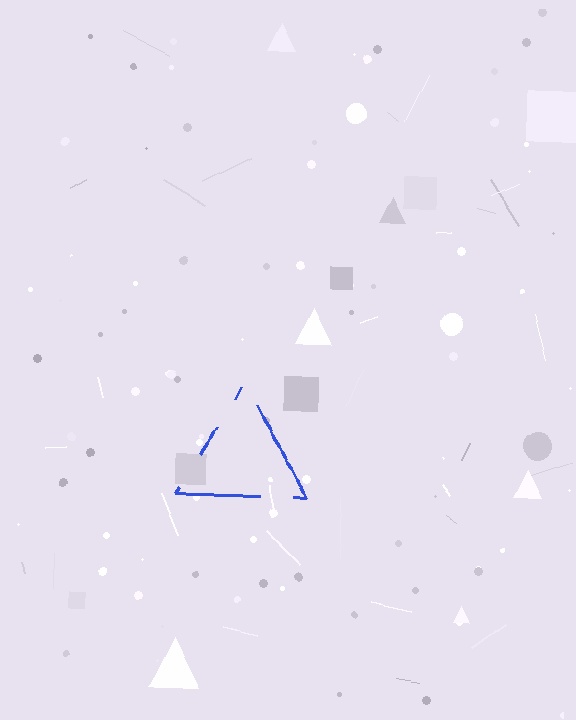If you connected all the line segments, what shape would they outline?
They would outline a triangle.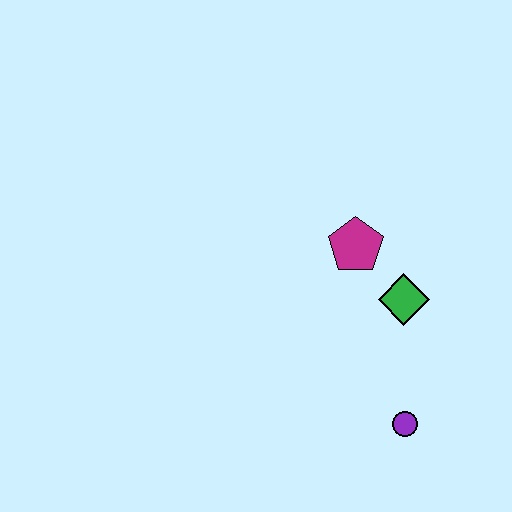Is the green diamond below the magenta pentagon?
Yes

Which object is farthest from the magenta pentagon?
The purple circle is farthest from the magenta pentagon.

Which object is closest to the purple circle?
The green diamond is closest to the purple circle.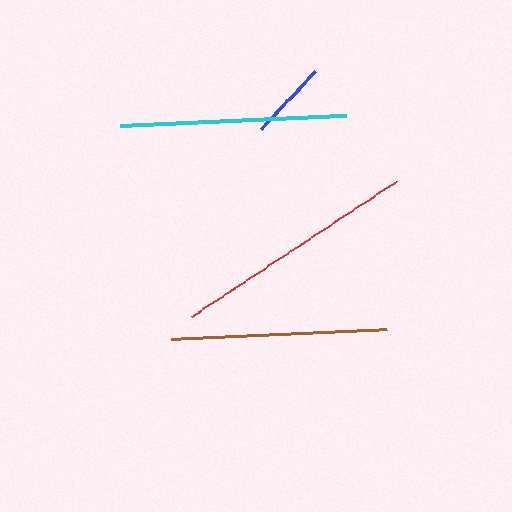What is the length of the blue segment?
The blue segment is approximately 78 pixels long.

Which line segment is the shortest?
The blue line is the shortest at approximately 78 pixels.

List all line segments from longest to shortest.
From longest to shortest: red, cyan, brown, blue.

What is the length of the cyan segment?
The cyan segment is approximately 227 pixels long.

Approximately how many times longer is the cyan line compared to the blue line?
The cyan line is approximately 2.9 times the length of the blue line.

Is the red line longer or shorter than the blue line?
The red line is longer than the blue line.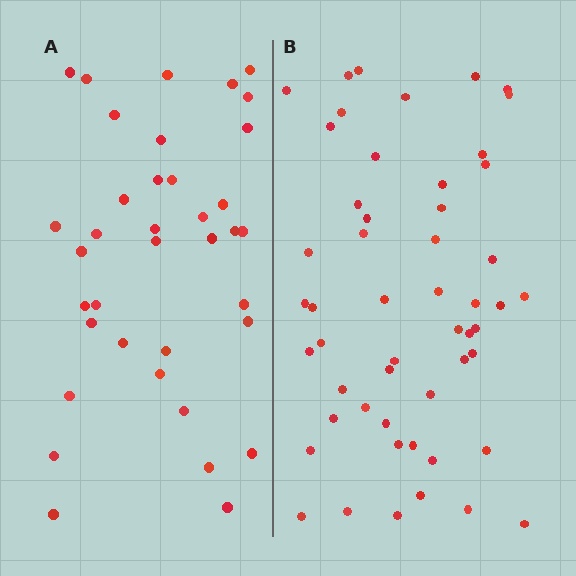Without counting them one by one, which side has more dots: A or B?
Region B (the right region) has more dots.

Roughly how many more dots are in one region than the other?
Region B has approximately 15 more dots than region A.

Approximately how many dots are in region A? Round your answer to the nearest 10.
About 40 dots. (The exact count is 37, which rounds to 40.)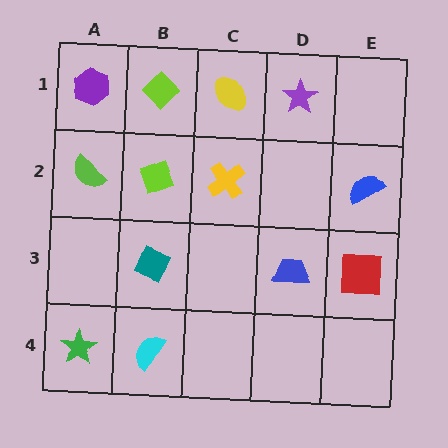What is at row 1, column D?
A purple star.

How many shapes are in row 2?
4 shapes.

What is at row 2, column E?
A blue semicircle.